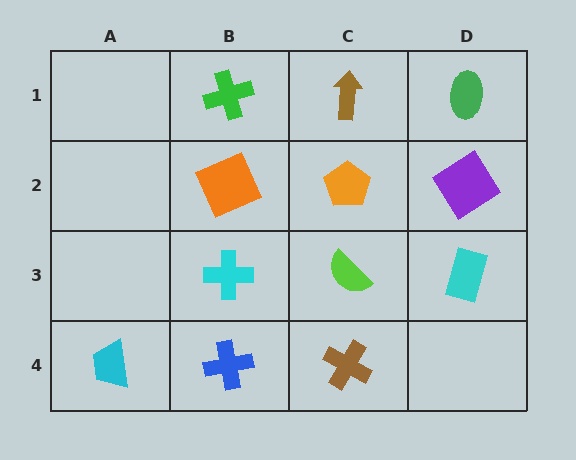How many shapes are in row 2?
3 shapes.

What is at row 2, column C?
An orange pentagon.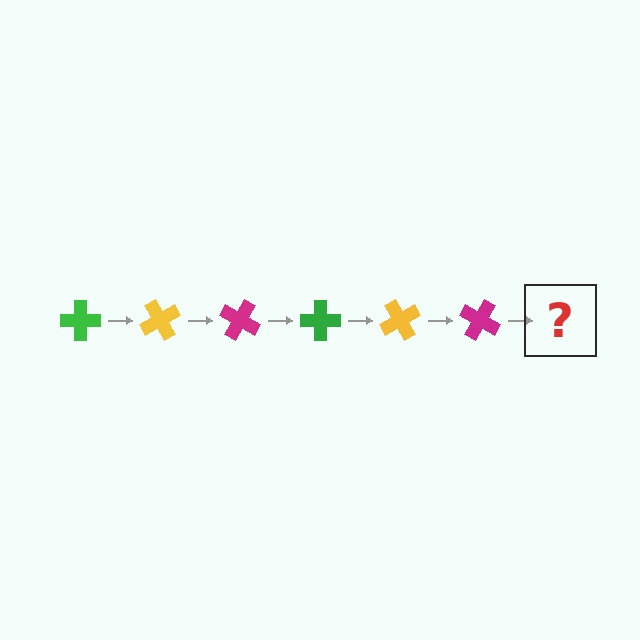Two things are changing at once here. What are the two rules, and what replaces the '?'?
The two rules are that it rotates 60 degrees each step and the color cycles through green, yellow, and magenta. The '?' should be a green cross, rotated 360 degrees from the start.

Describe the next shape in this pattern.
It should be a green cross, rotated 360 degrees from the start.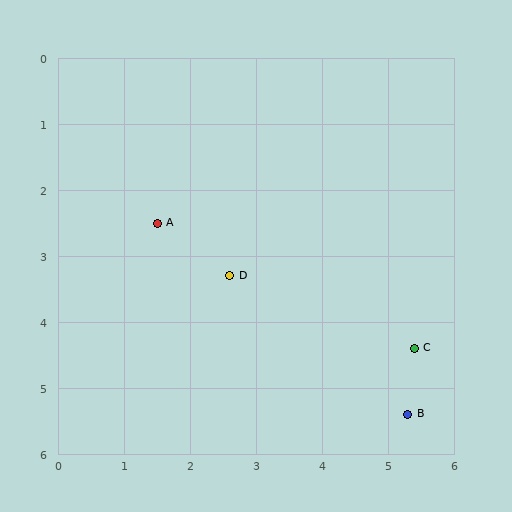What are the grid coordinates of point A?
Point A is at approximately (1.5, 2.5).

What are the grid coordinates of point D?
Point D is at approximately (2.6, 3.3).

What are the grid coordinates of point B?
Point B is at approximately (5.3, 5.4).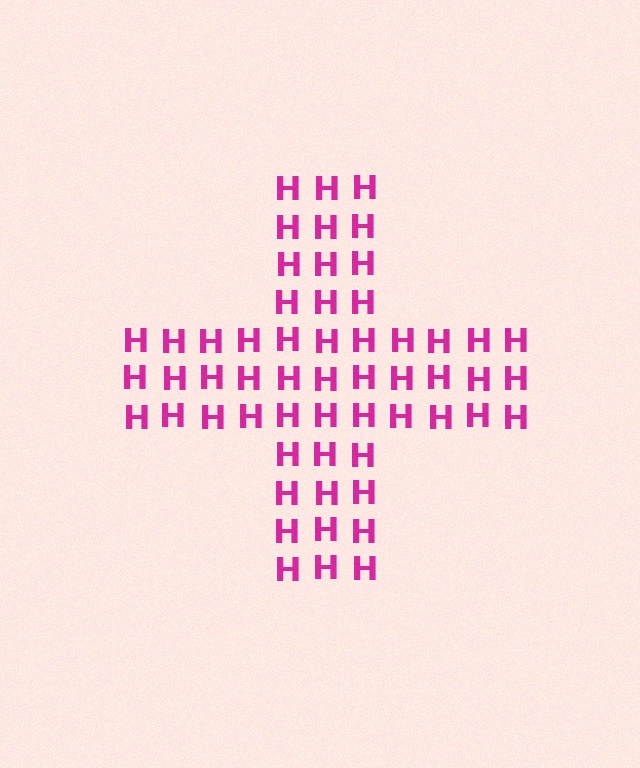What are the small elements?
The small elements are letter H's.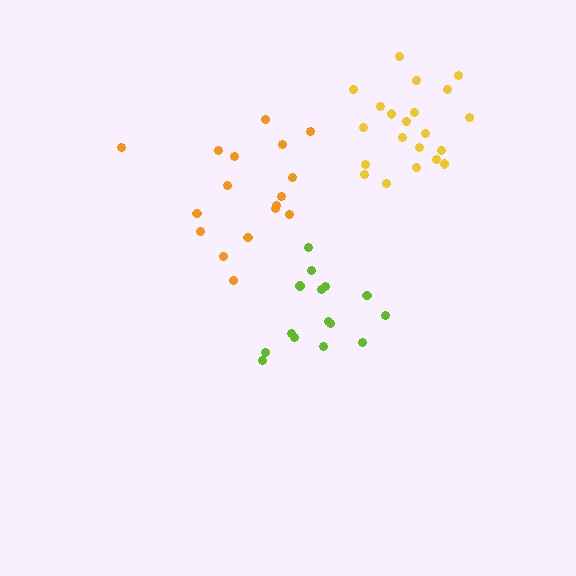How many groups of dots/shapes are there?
There are 3 groups.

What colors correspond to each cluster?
The clusters are colored: lime, orange, yellow.